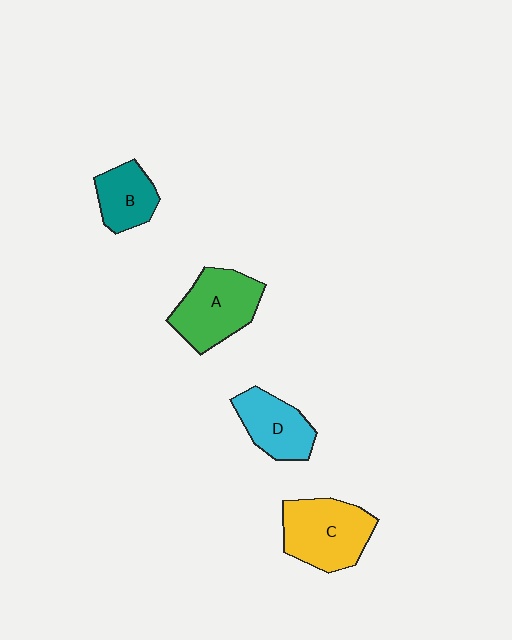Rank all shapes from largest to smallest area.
From largest to smallest: C (yellow), A (green), D (cyan), B (teal).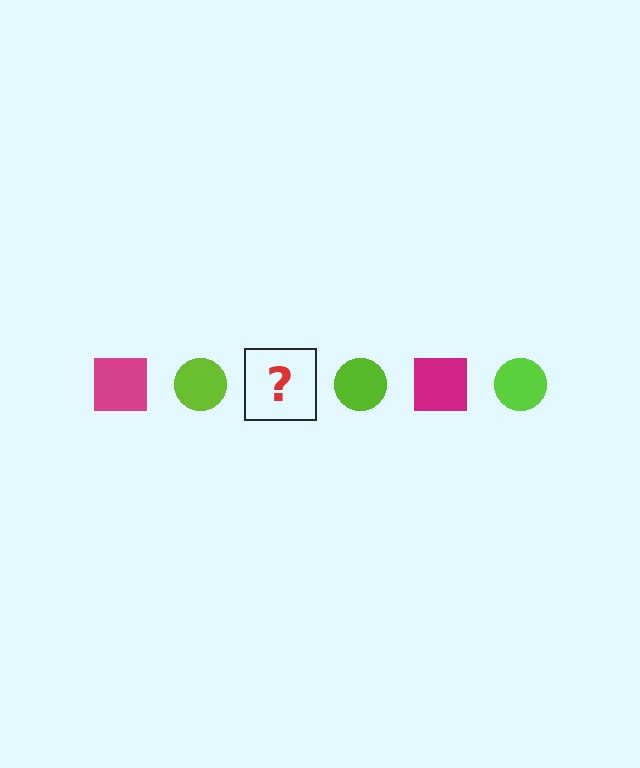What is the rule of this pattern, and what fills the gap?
The rule is that the pattern alternates between magenta square and lime circle. The gap should be filled with a magenta square.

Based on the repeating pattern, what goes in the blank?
The blank should be a magenta square.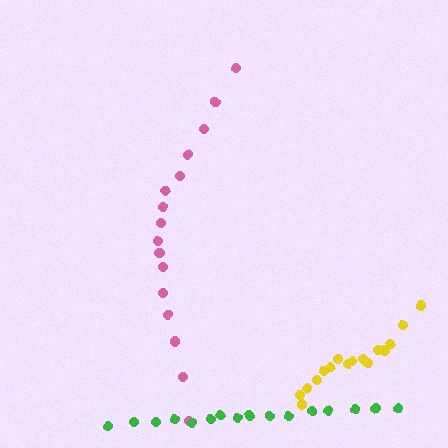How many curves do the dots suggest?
There are 3 distinct paths.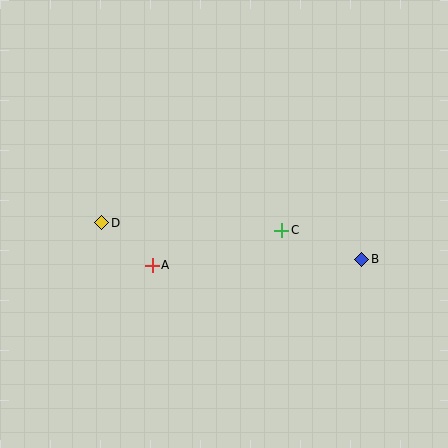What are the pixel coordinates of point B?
Point B is at (362, 259).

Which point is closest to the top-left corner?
Point D is closest to the top-left corner.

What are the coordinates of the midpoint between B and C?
The midpoint between B and C is at (322, 245).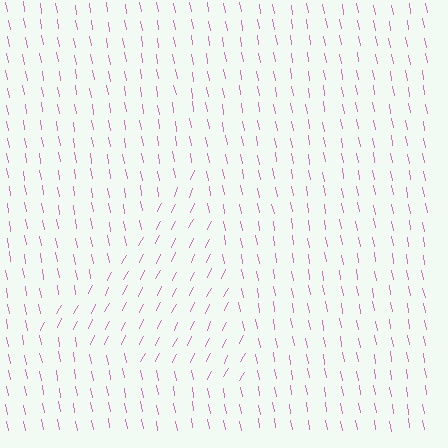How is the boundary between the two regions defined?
The boundary is defined purely by a change in line orientation (approximately 36 degrees difference). All lines are the same color and thickness.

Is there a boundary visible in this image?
Yes, there is a texture boundary formed by a change in line orientation.